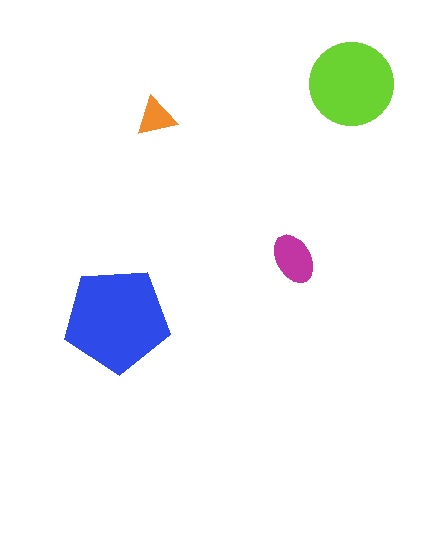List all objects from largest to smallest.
The blue pentagon, the lime circle, the magenta ellipse, the orange triangle.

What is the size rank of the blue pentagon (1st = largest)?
1st.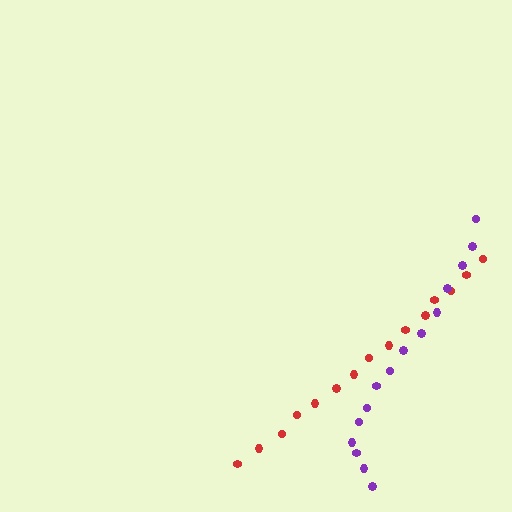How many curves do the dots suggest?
There are 2 distinct paths.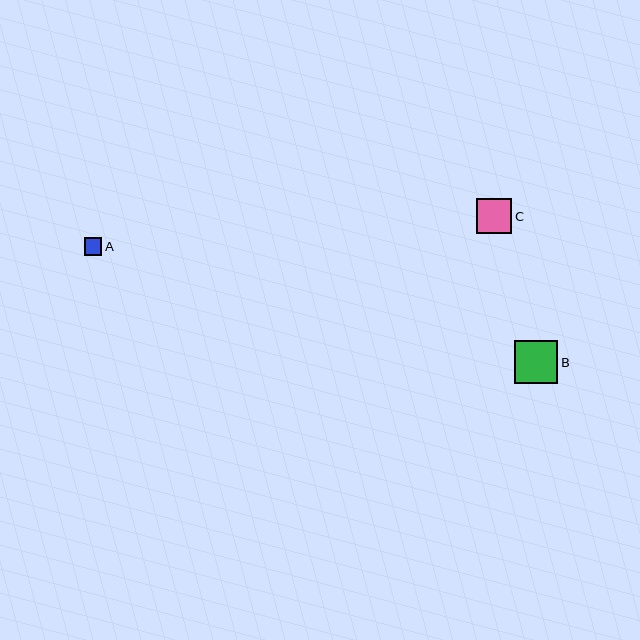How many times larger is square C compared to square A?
Square C is approximately 2.0 times the size of square A.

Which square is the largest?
Square B is the largest with a size of approximately 43 pixels.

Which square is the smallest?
Square A is the smallest with a size of approximately 17 pixels.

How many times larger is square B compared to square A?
Square B is approximately 2.5 times the size of square A.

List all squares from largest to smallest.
From largest to smallest: B, C, A.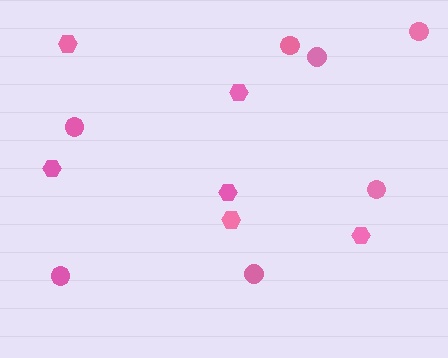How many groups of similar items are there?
There are 2 groups: one group of circles (7) and one group of hexagons (6).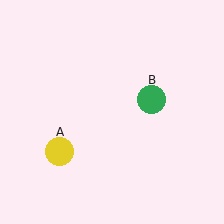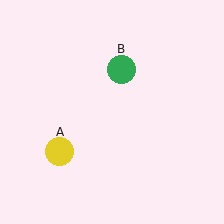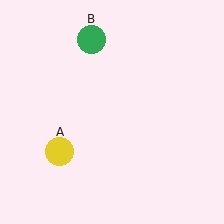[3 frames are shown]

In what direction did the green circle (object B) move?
The green circle (object B) moved up and to the left.